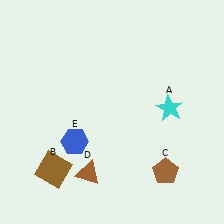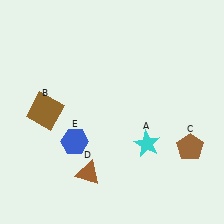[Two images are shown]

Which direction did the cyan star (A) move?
The cyan star (A) moved down.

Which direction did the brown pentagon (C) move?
The brown pentagon (C) moved right.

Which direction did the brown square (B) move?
The brown square (B) moved up.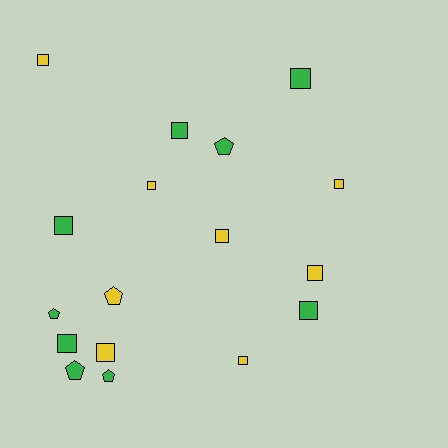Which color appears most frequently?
Green, with 9 objects.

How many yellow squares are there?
There are 7 yellow squares.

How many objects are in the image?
There are 17 objects.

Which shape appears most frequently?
Square, with 12 objects.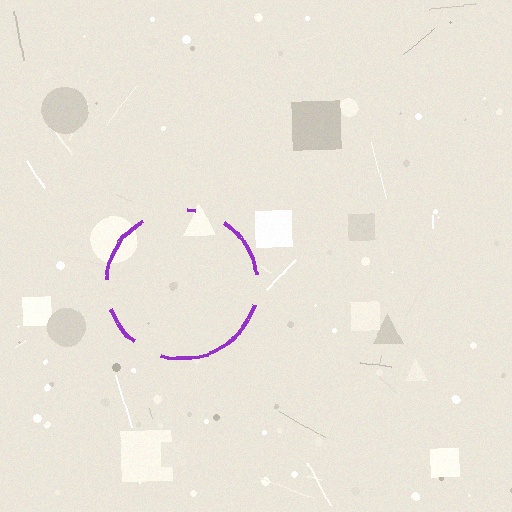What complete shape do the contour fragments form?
The contour fragments form a circle.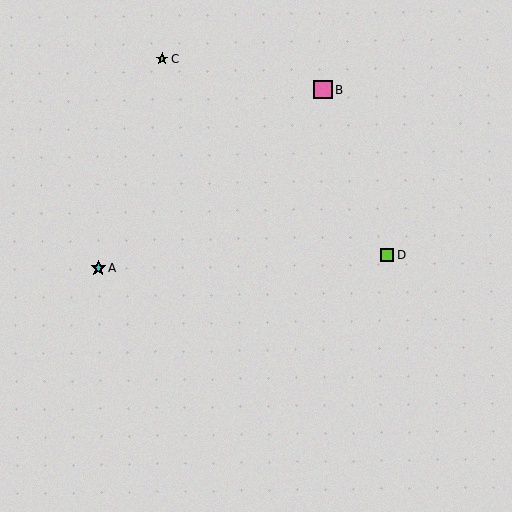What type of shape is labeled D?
Shape D is a lime square.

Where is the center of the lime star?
The center of the lime star is at (162, 59).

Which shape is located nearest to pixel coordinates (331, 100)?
The pink square (labeled B) at (323, 90) is nearest to that location.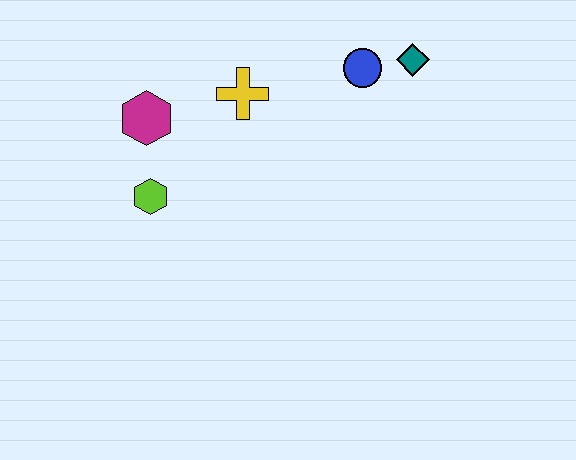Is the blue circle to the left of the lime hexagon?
No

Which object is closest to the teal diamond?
The blue circle is closest to the teal diamond.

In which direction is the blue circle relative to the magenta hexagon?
The blue circle is to the right of the magenta hexagon.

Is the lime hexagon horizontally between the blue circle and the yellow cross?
No